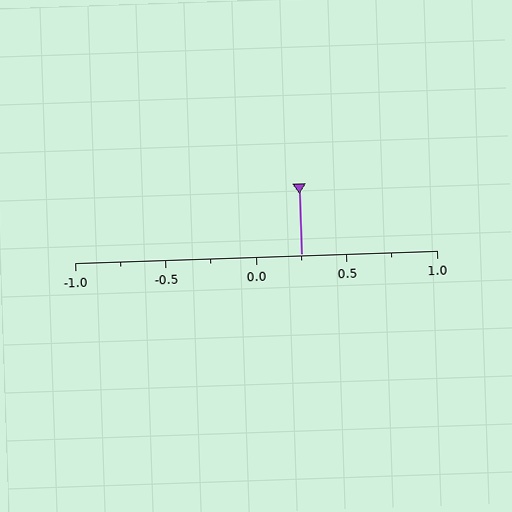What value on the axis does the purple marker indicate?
The marker indicates approximately 0.25.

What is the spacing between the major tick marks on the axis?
The major ticks are spaced 0.5 apart.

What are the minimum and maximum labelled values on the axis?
The axis runs from -1.0 to 1.0.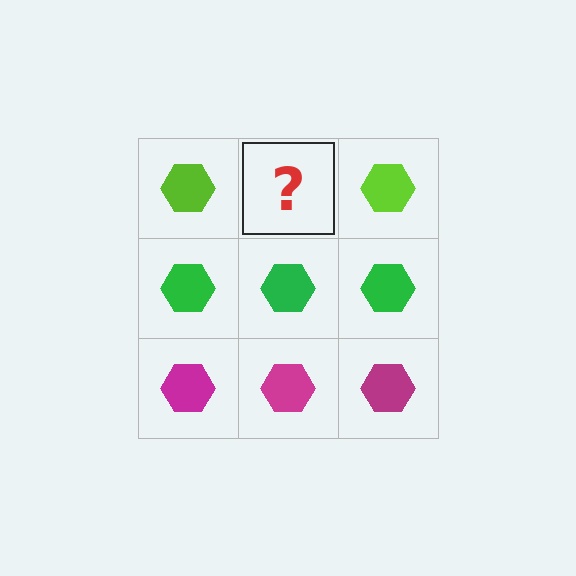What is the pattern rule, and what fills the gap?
The rule is that each row has a consistent color. The gap should be filled with a lime hexagon.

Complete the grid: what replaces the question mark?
The question mark should be replaced with a lime hexagon.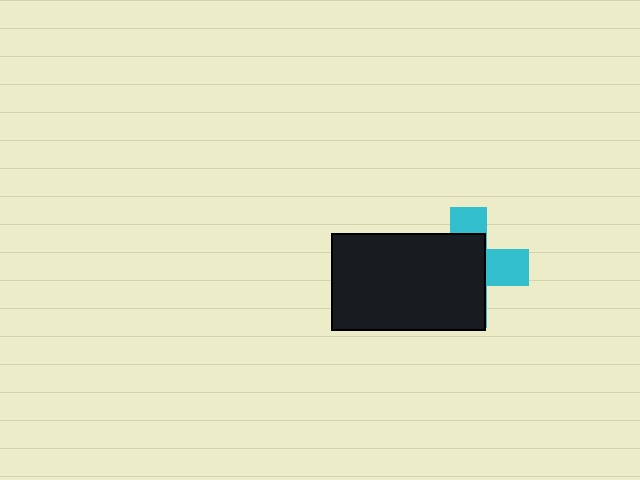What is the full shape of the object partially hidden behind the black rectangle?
The partially hidden object is a cyan cross.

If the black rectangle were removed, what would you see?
You would see the complete cyan cross.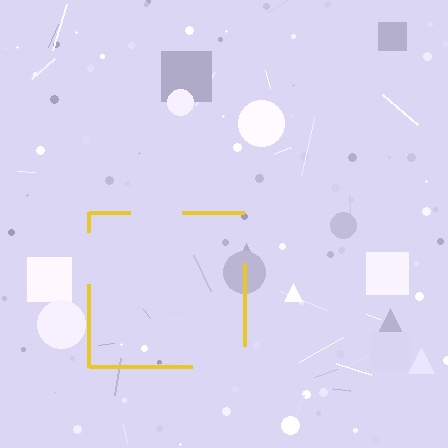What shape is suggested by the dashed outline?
The dashed outline suggests a square.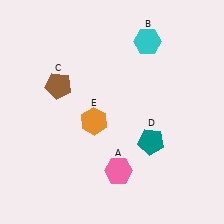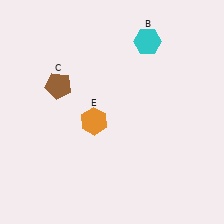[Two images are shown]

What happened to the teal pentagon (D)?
The teal pentagon (D) was removed in Image 2. It was in the bottom-right area of Image 1.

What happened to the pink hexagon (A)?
The pink hexagon (A) was removed in Image 2. It was in the bottom-right area of Image 1.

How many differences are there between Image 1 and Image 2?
There are 2 differences between the two images.